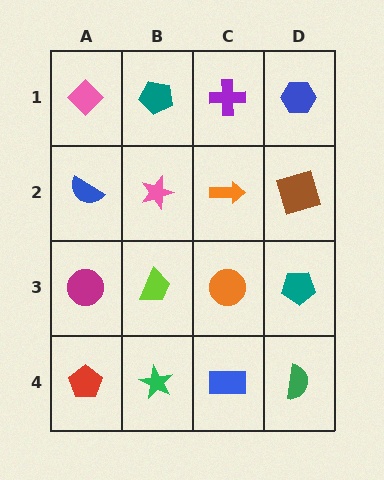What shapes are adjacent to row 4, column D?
A teal pentagon (row 3, column D), a blue rectangle (row 4, column C).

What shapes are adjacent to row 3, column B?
A pink star (row 2, column B), a green star (row 4, column B), a magenta circle (row 3, column A), an orange circle (row 3, column C).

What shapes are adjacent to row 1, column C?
An orange arrow (row 2, column C), a teal pentagon (row 1, column B), a blue hexagon (row 1, column D).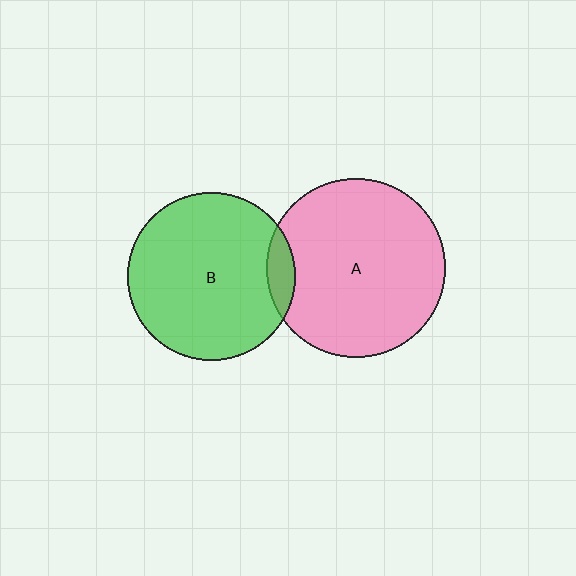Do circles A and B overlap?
Yes.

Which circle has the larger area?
Circle A (pink).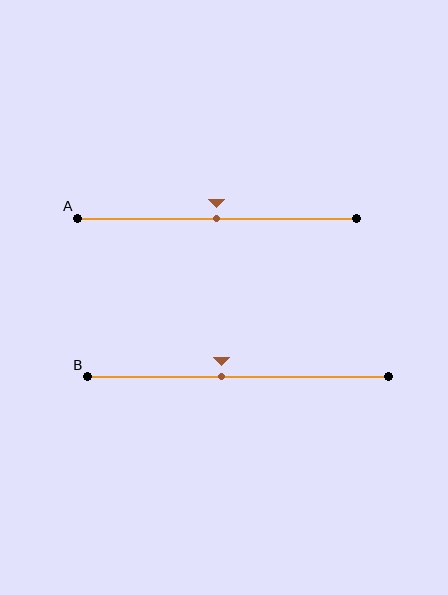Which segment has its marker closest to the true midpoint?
Segment A has its marker closest to the true midpoint.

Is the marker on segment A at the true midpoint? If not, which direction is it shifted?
Yes, the marker on segment A is at the true midpoint.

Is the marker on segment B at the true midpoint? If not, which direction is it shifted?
No, the marker on segment B is shifted to the left by about 5% of the segment length.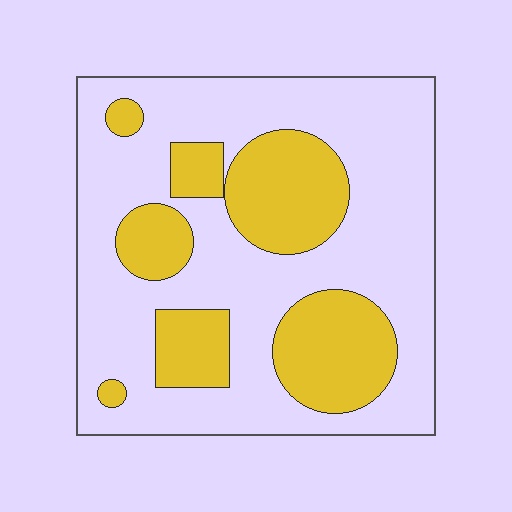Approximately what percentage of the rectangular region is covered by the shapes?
Approximately 30%.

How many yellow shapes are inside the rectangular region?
7.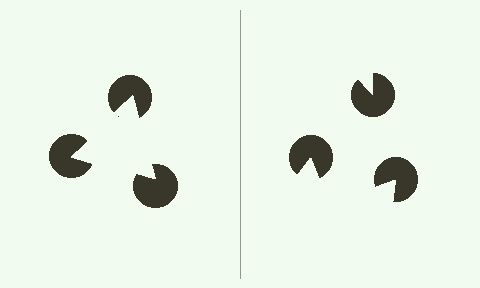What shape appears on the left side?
An illusory triangle.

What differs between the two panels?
The pac-man discs are positioned identically on both sides; only the wedge orientations differ. On the left they align to a triangle; on the right they are misaligned.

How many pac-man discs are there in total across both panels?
6 — 3 on each side.